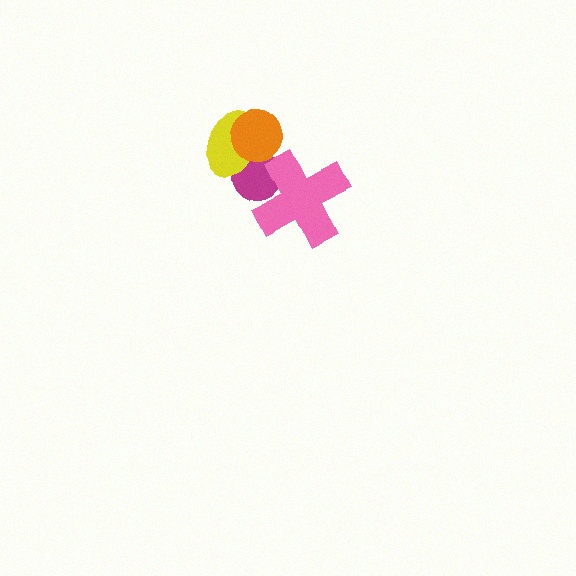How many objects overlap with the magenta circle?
3 objects overlap with the magenta circle.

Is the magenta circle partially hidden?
Yes, it is partially covered by another shape.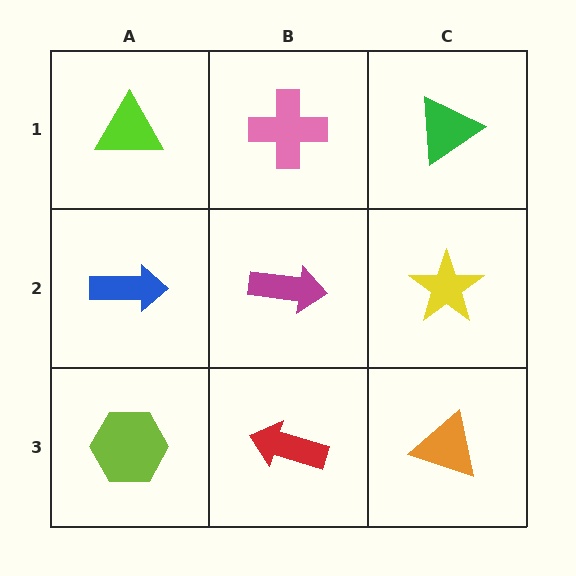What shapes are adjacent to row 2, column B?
A pink cross (row 1, column B), a red arrow (row 3, column B), a blue arrow (row 2, column A), a yellow star (row 2, column C).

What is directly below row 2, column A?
A lime hexagon.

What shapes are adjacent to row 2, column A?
A lime triangle (row 1, column A), a lime hexagon (row 3, column A), a magenta arrow (row 2, column B).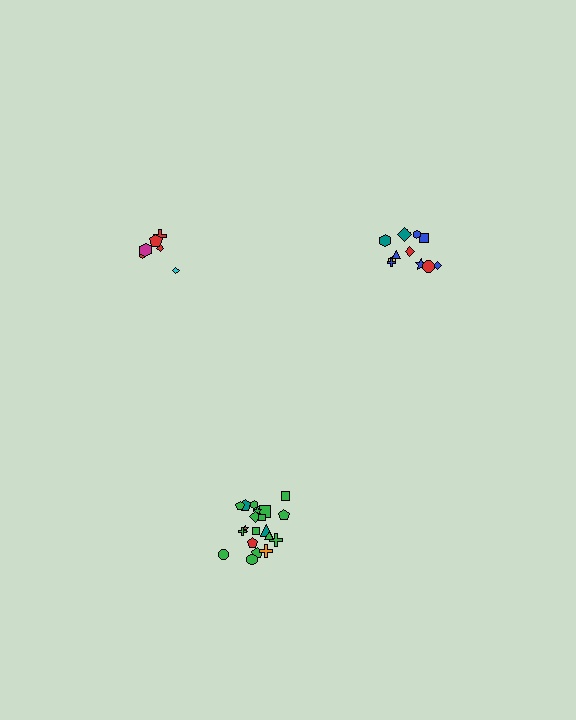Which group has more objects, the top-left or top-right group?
The top-right group.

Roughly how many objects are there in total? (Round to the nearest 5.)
Roughly 40 objects in total.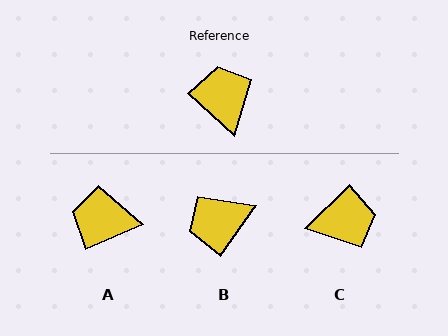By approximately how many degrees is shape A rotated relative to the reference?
Approximately 66 degrees counter-clockwise.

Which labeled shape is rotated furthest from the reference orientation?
B, about 98 degrees away.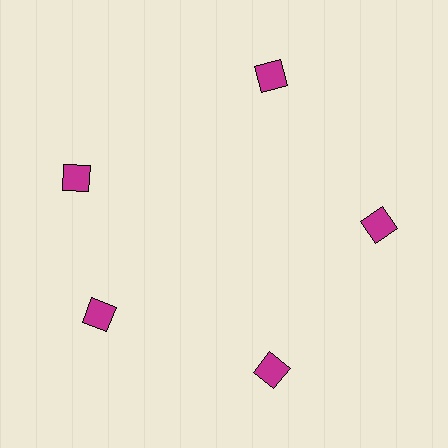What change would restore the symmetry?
The symmetry would be restored by rotating it back into even spacing with its neighbors so that all 5 squares sit at equal angles and equal distance from the center.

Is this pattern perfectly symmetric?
No. The 5 magenta squares are arranged in a ring, but one element near the 10 o'clock position is rotated out of alignment along the ring, breaking the 5-fold rotational symmetry.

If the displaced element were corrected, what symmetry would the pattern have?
It would have 5-fold rotational symmetry — the pattern would map onto itself every 72 degrees.